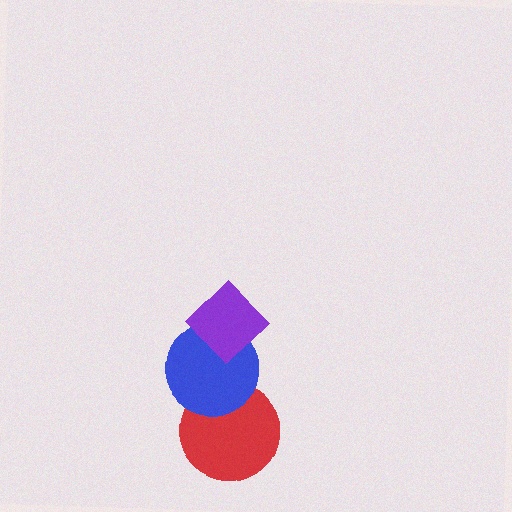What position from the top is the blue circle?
The blue circle is 2nd from the top.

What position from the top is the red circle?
The red circle is 3rd from the top.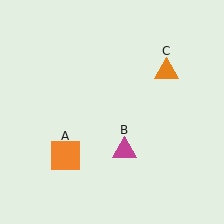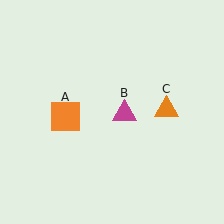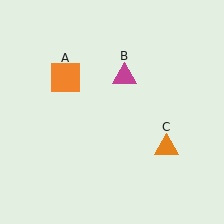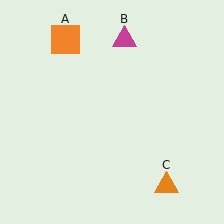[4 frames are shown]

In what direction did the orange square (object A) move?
The orange square (object A) moved up.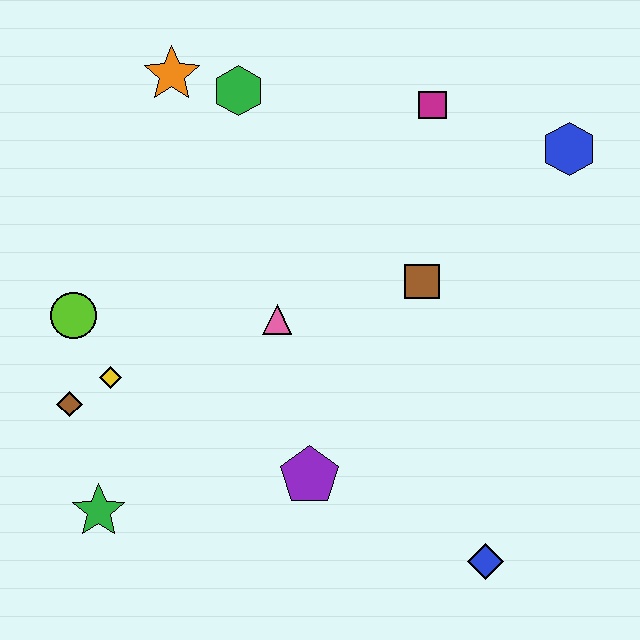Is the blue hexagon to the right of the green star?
Yes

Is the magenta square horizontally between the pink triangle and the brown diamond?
No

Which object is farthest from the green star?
The blue hexagon is farthest from the green star.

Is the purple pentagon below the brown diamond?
Yes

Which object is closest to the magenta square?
The blue hexagon is closest to the magenta square.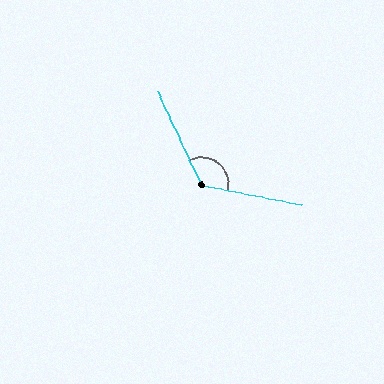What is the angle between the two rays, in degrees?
Approximately 126 degrees.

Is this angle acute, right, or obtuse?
It is obtuse.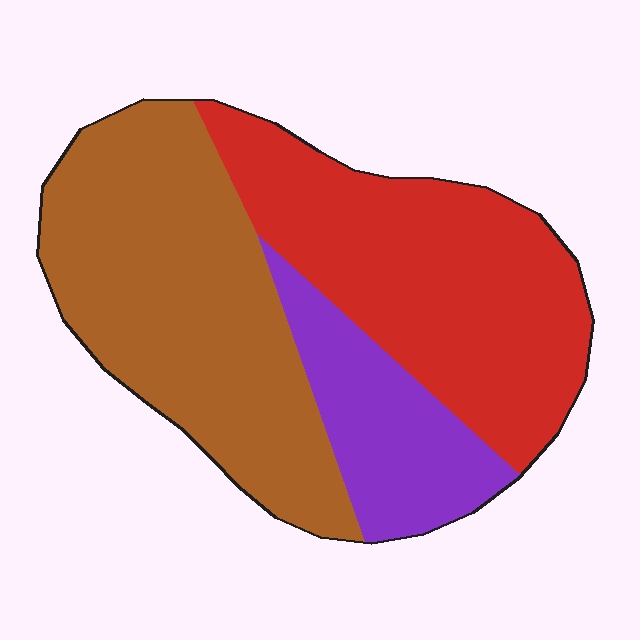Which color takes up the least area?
Purple, at roughly 15%.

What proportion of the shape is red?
Red covers roughly 40% of the shape.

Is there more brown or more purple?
Brown.